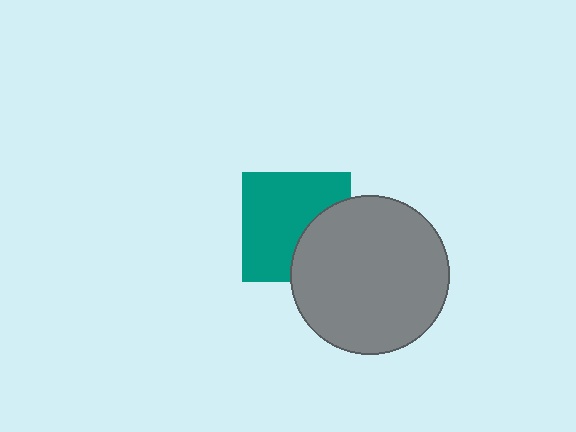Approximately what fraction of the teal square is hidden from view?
Roughly 33% of the teal square is hidden behind the gray circle.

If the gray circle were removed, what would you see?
You would see the complete teal square.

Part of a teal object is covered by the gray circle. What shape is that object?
It is a square.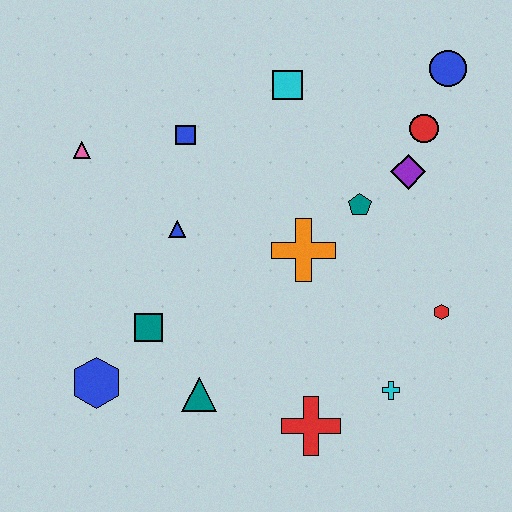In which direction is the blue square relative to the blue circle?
The blue square is to the left of the blue circle.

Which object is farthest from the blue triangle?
The blue circle is farthest from the blue triangle.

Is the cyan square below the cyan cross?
No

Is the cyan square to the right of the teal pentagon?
No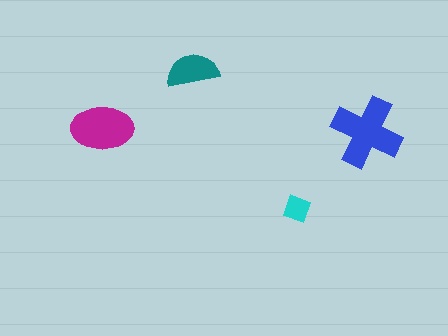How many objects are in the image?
There are 4 objects in the image.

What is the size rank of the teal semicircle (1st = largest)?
3rd.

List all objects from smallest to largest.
The cyan diamond, the teal semicircle, the magenta ellipse, the blue cross.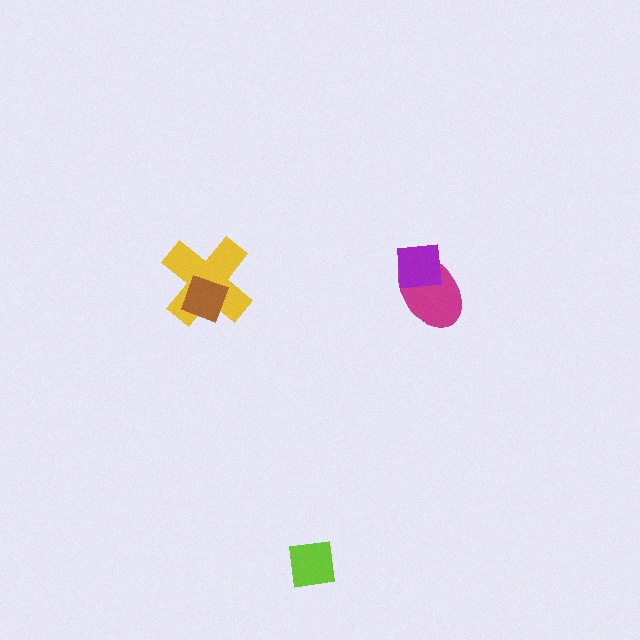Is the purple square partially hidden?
No, no other shape covers it.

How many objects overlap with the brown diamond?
1 object overlaps with the brown diamond.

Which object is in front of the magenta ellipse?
The purple square is in front of the magenta ellipse.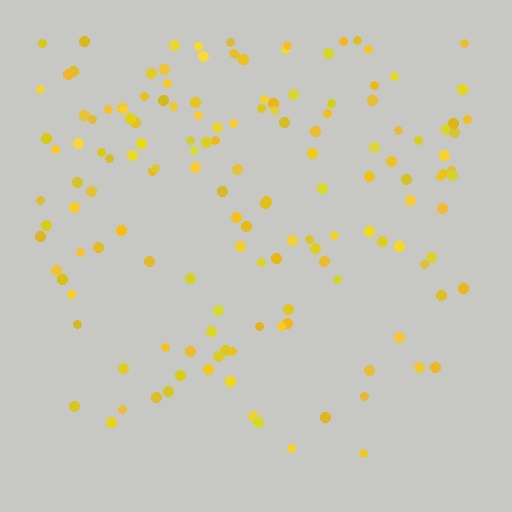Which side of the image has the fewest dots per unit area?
The bottom.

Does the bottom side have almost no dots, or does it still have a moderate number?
Still a moderate number, just noticeably fewer than the top.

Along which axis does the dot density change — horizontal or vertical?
Vertical.